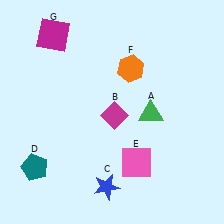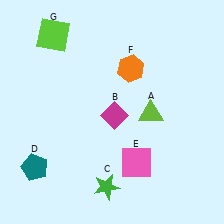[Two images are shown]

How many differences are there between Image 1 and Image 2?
There are 3 differences between the two images.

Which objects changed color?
A changed from green to lime. C changed from blue to green. G changed from magenta to lime.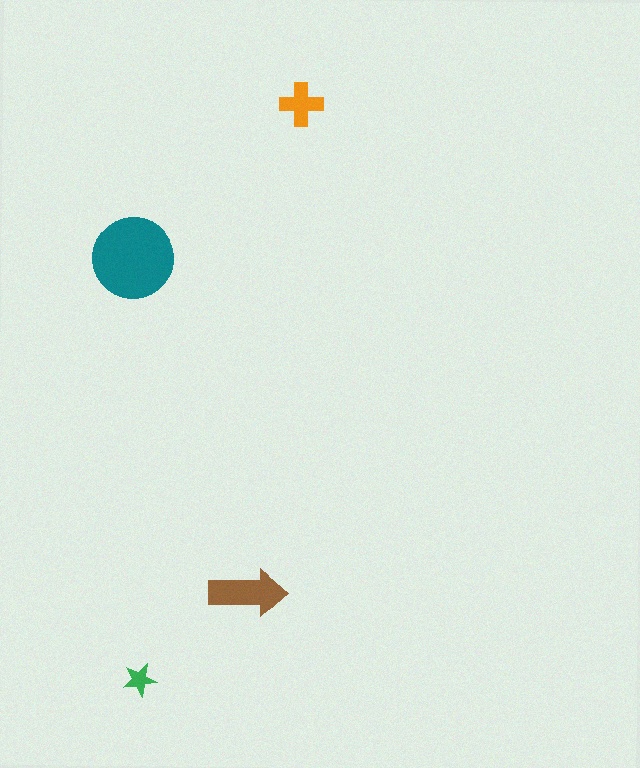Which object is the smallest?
The green star.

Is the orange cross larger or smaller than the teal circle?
Smaller.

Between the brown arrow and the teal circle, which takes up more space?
The teal circle.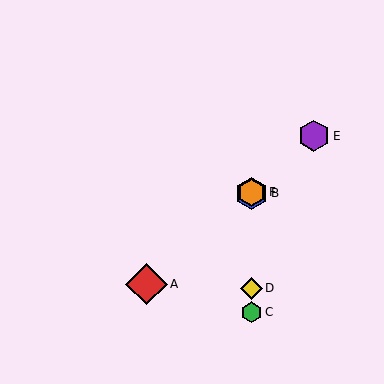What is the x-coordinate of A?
Object A is at x≈147.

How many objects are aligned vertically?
4 objects (B, C, D, F) are aligned vertically.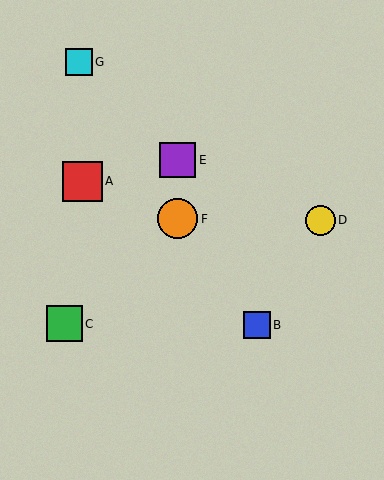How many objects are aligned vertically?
2 objects (E, F) are aligned vertically.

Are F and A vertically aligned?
No, F is at x≈178 and A is at x≈82.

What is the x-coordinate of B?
Object B is at x≈257.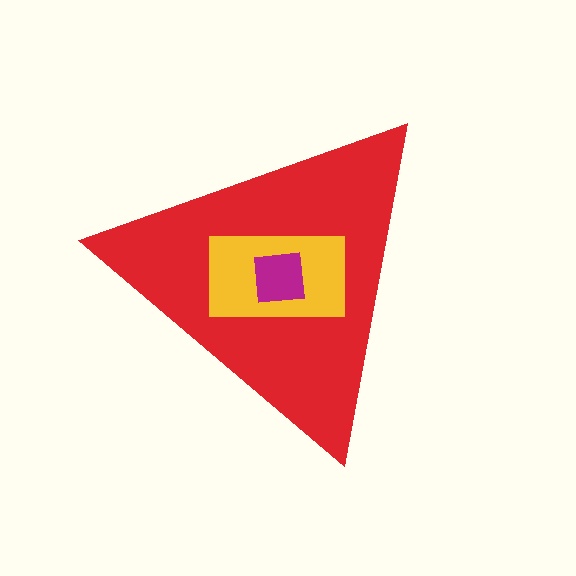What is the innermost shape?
The magenta square.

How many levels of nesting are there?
3.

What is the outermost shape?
The red triangle.